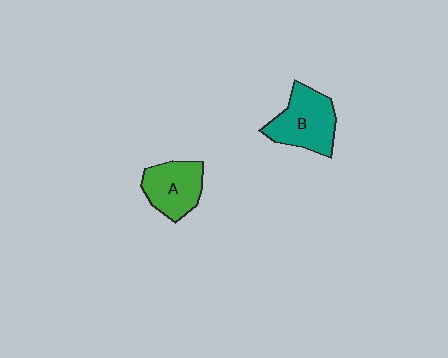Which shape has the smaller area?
Shape A (green).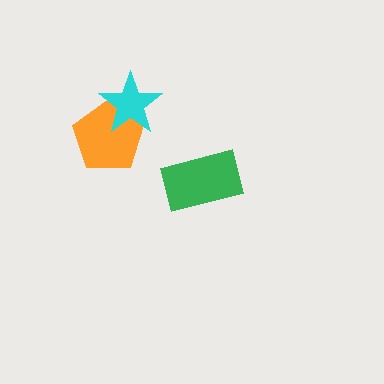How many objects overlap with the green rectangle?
0 objects overlap with the green rectangle.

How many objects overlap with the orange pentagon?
1 object overlaps with the orange pentagon.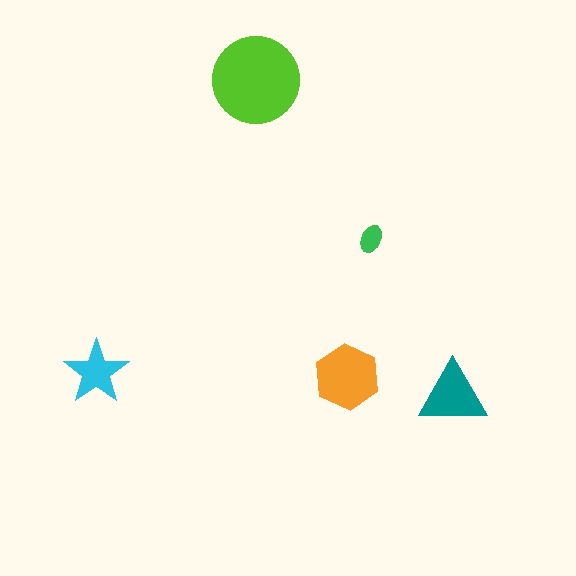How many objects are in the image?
There are 5 objects in the image.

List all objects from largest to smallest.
The lime circle, the orange hexagon, the teal triangle, the cyan star, the green ellipse.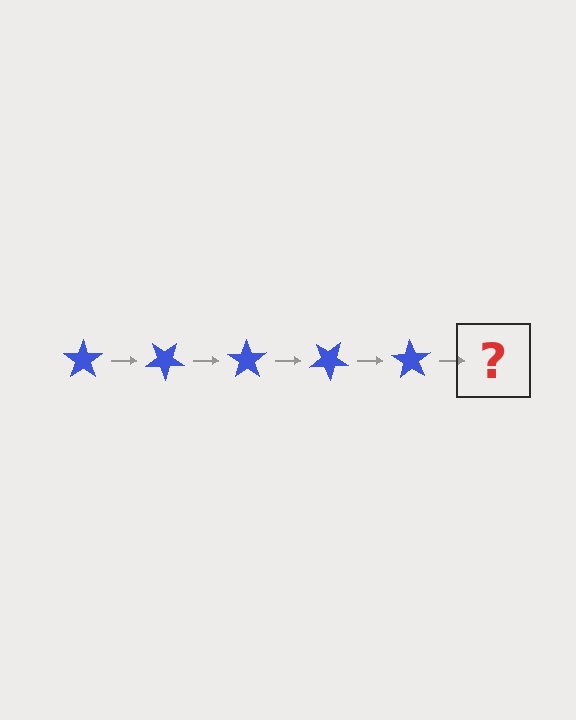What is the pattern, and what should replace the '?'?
The pattern is that the star rotates 35 degrees each step. The '?' should be a blue star rotated 175 degrees.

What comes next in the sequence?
The next element should be a blue star rotated 175 degrees.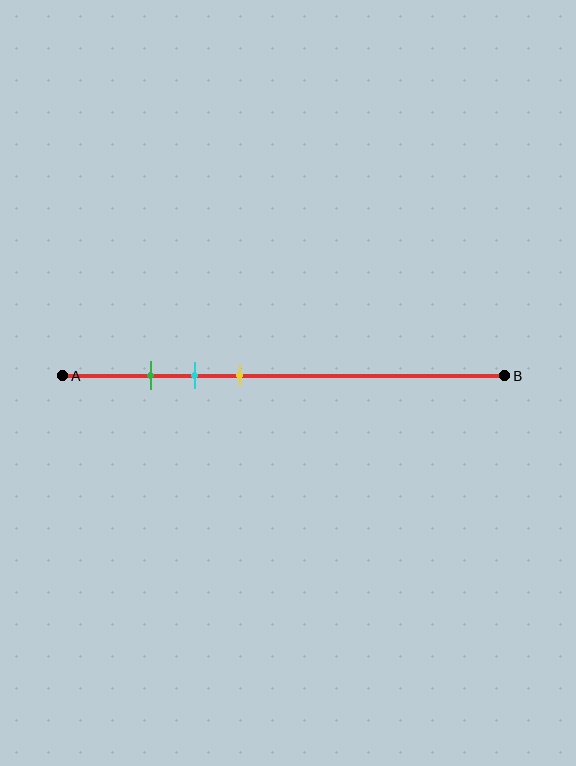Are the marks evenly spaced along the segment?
Yes, the marks are approximately evenly spaced.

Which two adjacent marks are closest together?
The green and cyan marks are the closest adjacent pair.